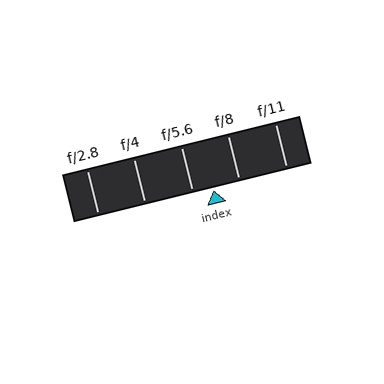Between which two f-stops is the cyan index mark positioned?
The index mark is between f/5.6 and f/8.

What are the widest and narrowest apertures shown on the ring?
The widest aperture shown is f/2.8 and the narrowest is f/11.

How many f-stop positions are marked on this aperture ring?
There are 5 f-stop positions marked.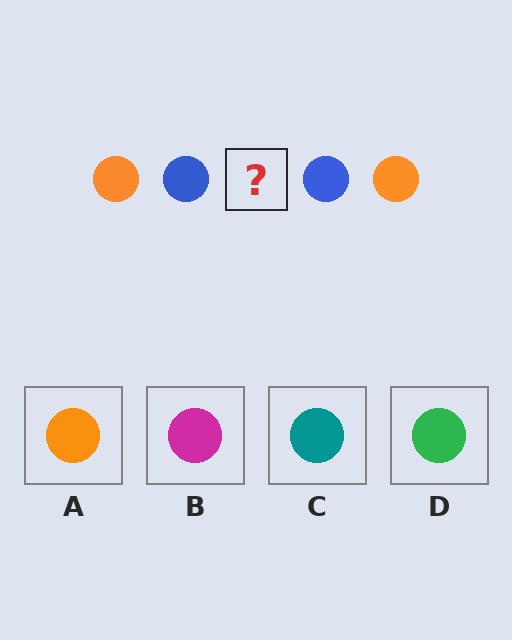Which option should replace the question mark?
Option A.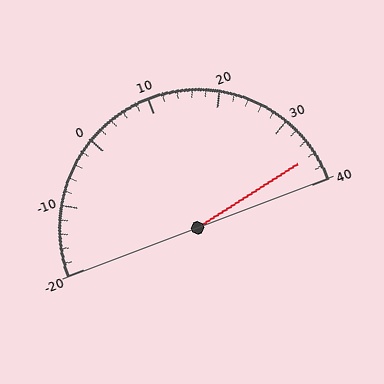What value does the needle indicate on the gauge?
The needle indicates approximately 36.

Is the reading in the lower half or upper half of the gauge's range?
The reading is in the upper half of the range (-20 to 40).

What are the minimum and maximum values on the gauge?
The gauge ranges from -20 to 40.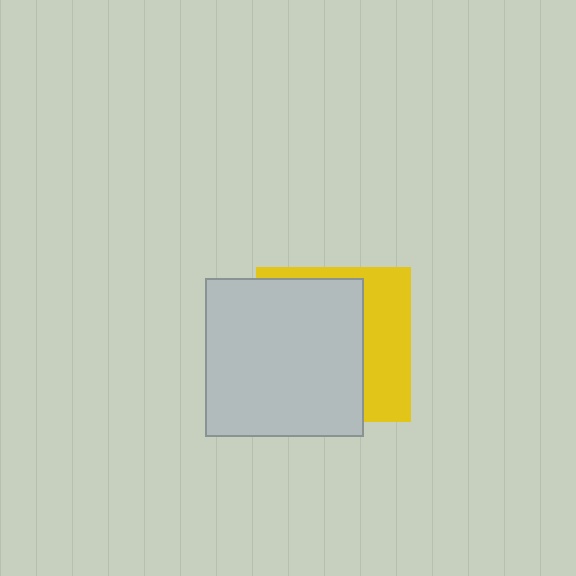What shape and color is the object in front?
The object in front is a light gray square.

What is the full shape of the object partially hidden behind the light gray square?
The partially hidden object is a yellow square.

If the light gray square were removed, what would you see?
You would see the complete yellow square.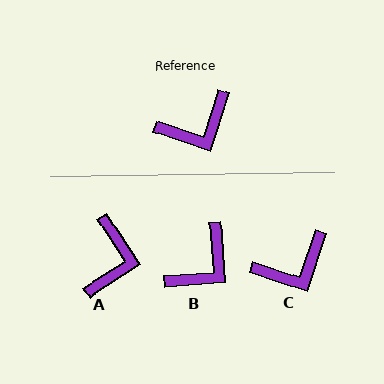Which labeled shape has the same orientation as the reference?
C.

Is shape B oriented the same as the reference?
No, it is off by about 22 degrees.